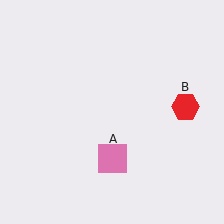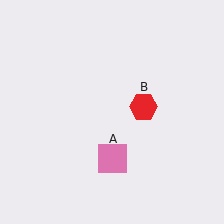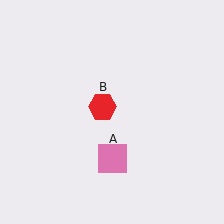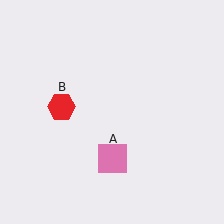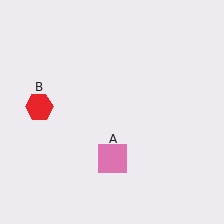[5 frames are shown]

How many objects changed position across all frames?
1 object changed position: red hexagon (object B).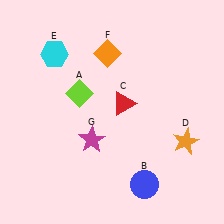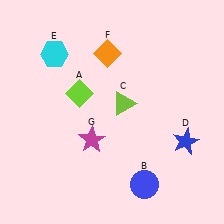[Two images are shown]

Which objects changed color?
C changed from red to lime. D changed from orange to blue.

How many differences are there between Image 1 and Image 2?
There are 2 differences between the two images.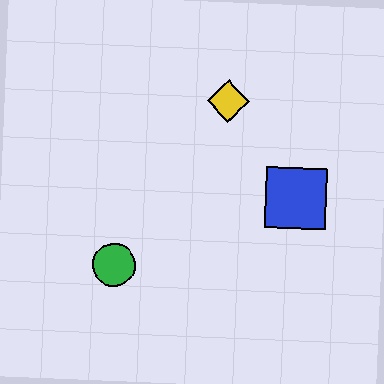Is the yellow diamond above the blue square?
Yes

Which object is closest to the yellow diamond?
The blue square is closest to the yellow diamond.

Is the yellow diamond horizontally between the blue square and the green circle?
Yes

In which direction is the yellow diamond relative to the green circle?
The yellow diamond is above the green circle.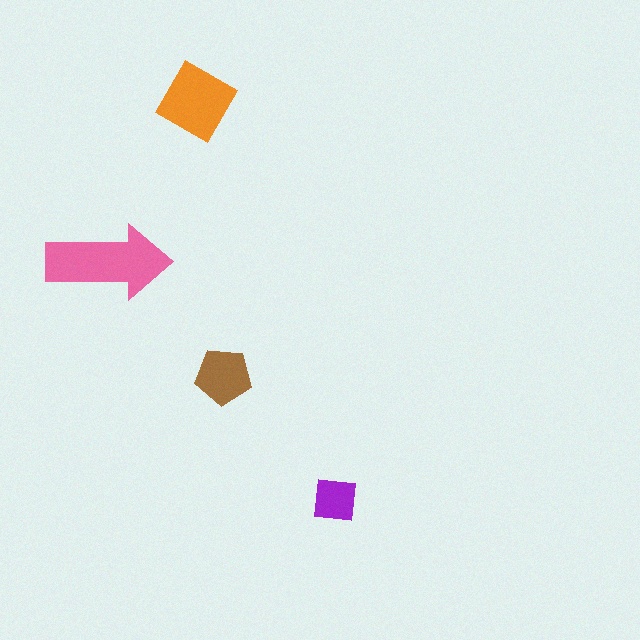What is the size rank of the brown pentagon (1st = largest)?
3rd.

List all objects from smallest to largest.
The purple square, the brown pentagon, the orange diamond, the pink arrow.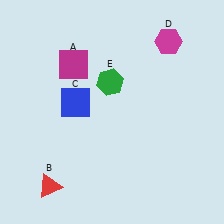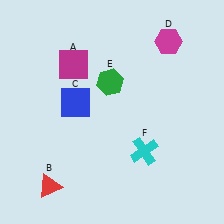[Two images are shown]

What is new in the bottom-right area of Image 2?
A cyan cross (F) was added in the bottom-right area of Image 2.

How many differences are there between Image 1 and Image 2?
There is 1 difference between the two images.